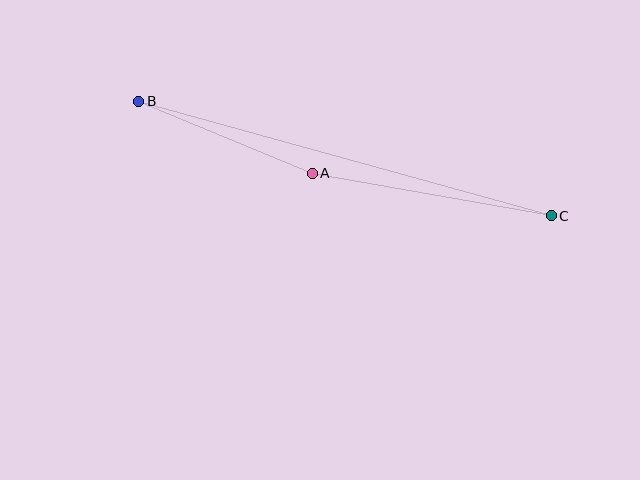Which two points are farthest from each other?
Points B and C are farthest from each other.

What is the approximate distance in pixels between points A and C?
The distance between A and C is approximately 243 pixels.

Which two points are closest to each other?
Points A and B are closest to each other.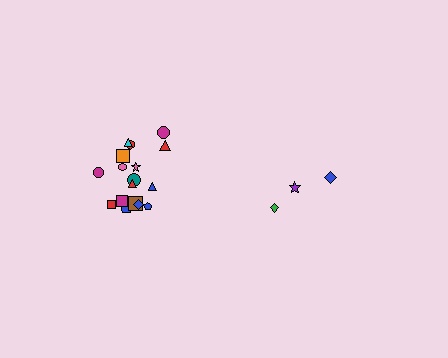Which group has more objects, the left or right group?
The left group.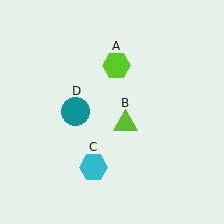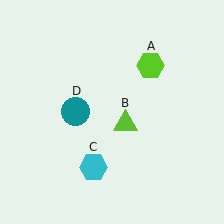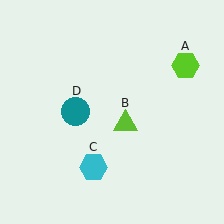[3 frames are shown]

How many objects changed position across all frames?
1 object changed position: lime hexagon (object A).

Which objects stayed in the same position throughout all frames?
Lime triangle (object B) and cyan hexagon (object C) and teal circle (object D) remained stationary.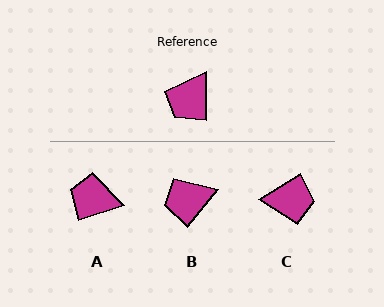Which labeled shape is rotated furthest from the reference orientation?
C, about 122 degrees away.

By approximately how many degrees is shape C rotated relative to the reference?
Approximately 122 degrees counter-clockwise.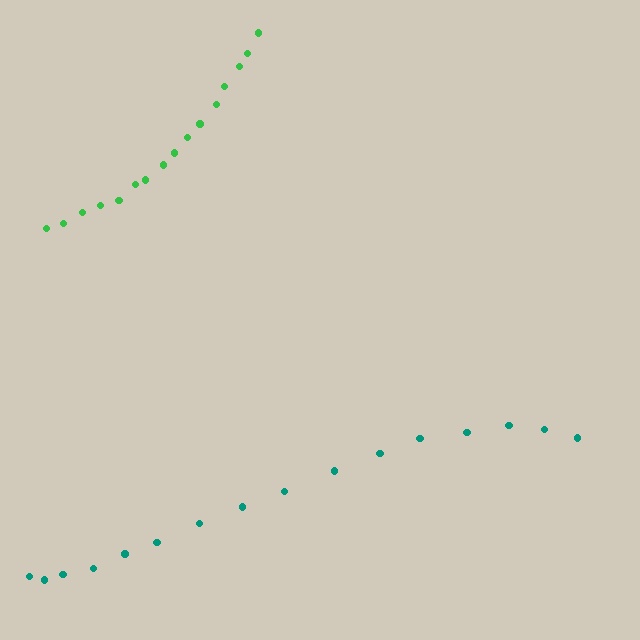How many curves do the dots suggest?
There are 2 distinct paths.